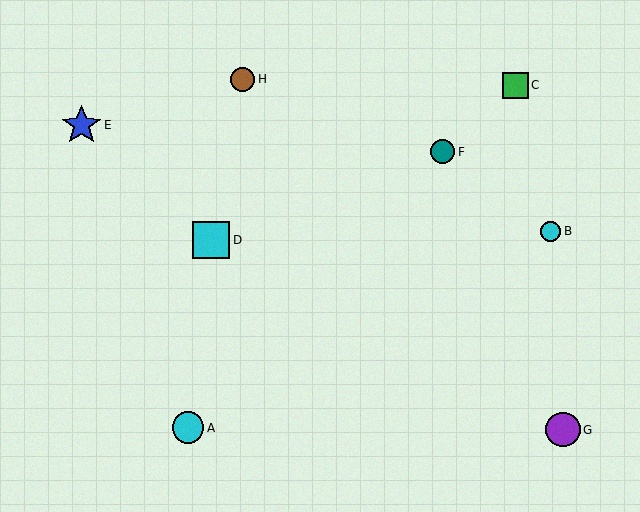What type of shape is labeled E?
Shape E is a blue star.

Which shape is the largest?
The blue star (labeled E) is the largest.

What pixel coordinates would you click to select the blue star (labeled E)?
Click at (81, 125) to select the blue star E.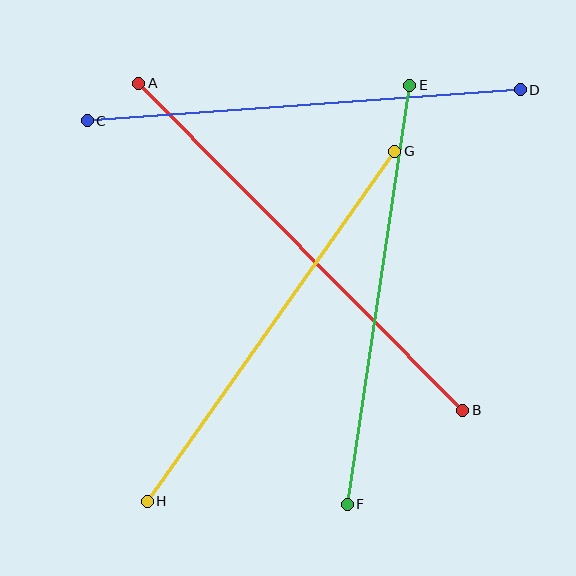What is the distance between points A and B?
The distance is approximately 460 pixels.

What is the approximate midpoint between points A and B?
The midpoint is at approximately (301, 247) pixels.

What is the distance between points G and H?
The distance is approximately 428 pixels.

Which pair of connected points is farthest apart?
Points A and B are farthest apart.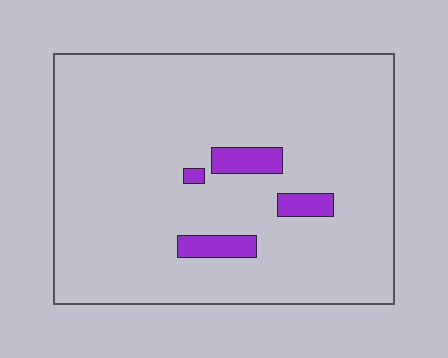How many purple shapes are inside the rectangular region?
4.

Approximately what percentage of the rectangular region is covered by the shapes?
Approximately 5%.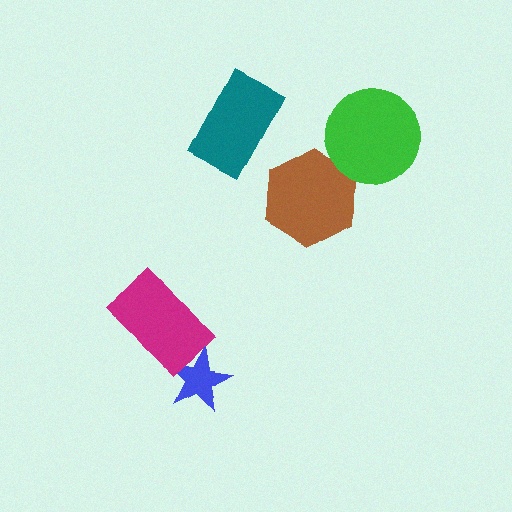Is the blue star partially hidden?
Yes, it is partially covered by another shape.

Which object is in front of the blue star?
The magenta rectangle is in front of the blue star.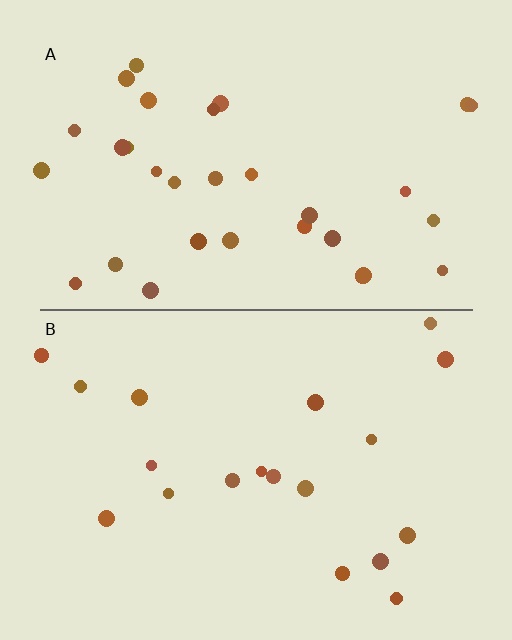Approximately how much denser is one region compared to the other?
Approximately 1.7× — region A over region B.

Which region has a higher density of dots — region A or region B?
A (the top).